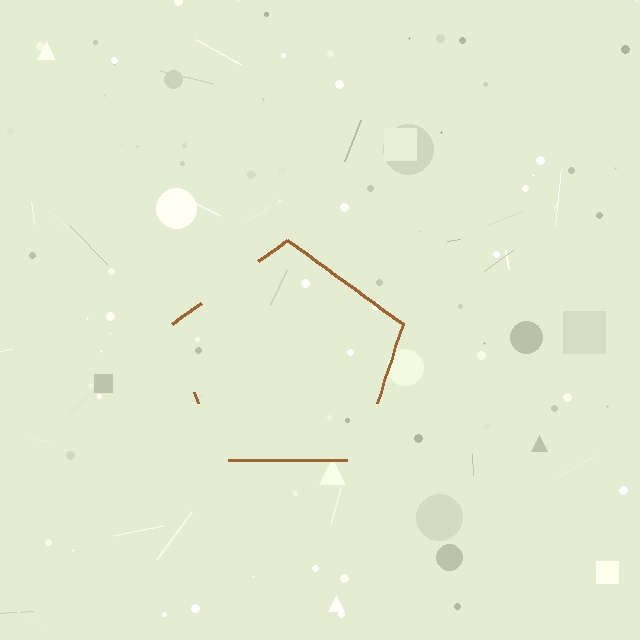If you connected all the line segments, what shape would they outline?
They would outline a pentagon.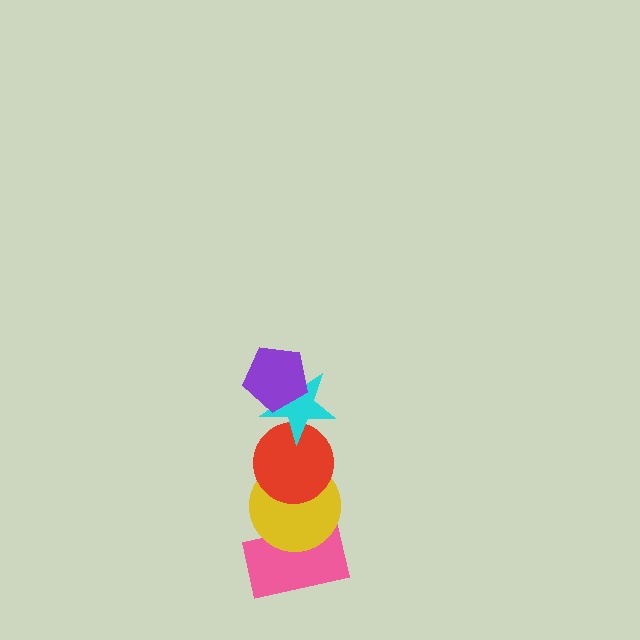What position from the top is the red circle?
The red circle is 3rd from the top.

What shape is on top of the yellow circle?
The red circle is on top of the yellow circle.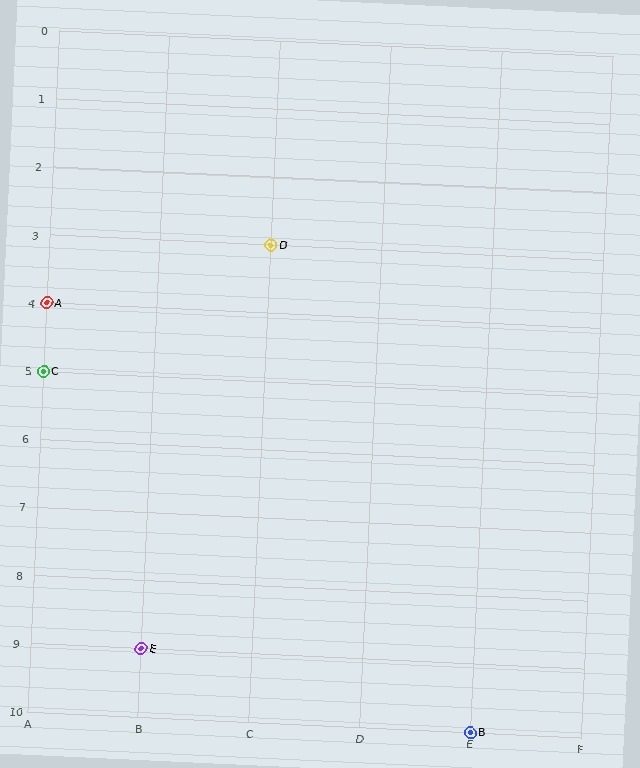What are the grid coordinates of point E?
Point E is at grid coordinates (B, 9).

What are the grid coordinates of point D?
Point D is at grid coordinates (C, 3).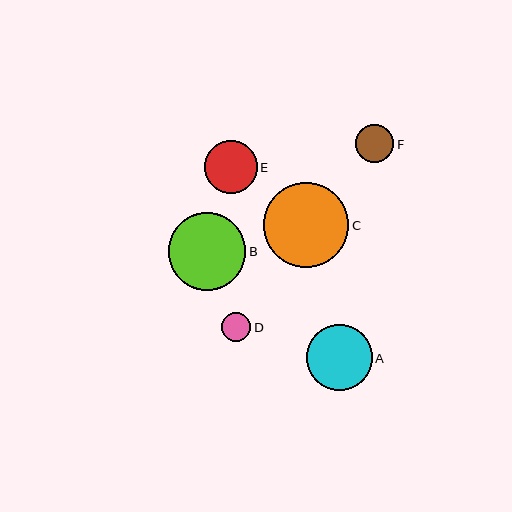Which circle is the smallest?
Circle D is the smallest with a size of approximately 29 pixels.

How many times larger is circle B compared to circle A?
Circle B is approximately 1.2 times the size of circle A.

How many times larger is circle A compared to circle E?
Circle A is approximately 1.2 times the size of circle E.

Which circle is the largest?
Circle C is the largest with a size of approximately 85 pixels.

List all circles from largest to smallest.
From largest to smallest: C, B, A, E, F, D.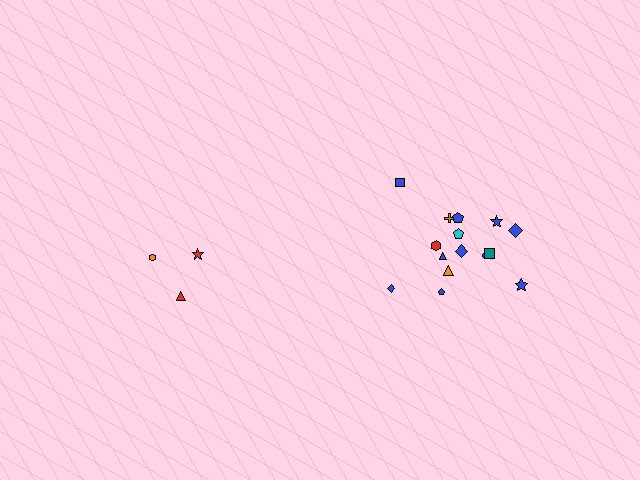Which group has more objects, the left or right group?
The right group.